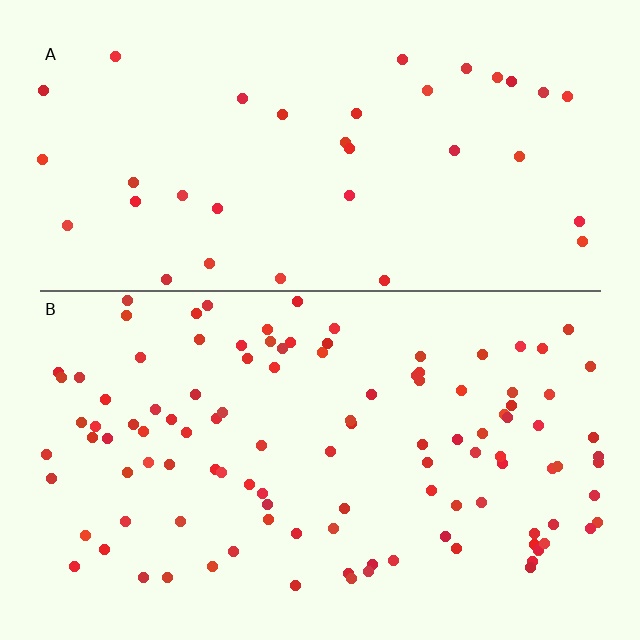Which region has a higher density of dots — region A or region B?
B (the bottom).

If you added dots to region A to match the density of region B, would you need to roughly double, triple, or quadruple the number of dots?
Approximately triple.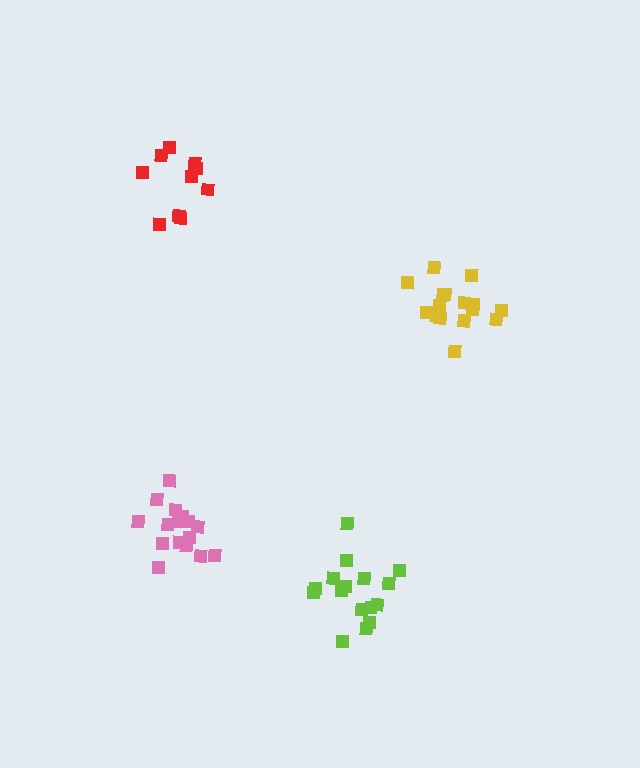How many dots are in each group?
Group 1: 16 dots, Group 2: 16 dots, Group 3: 11 dots, Group 4: 16 dots (59 total).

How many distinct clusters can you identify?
There are 4 distinct clusters.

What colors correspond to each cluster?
The clusters are colored: pink, lime, red, yellow.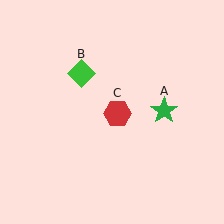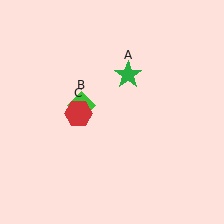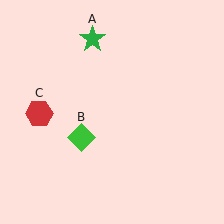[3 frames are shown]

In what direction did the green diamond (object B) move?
The green diamond (object B) moved down.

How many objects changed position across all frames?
3 objects changed position: green star (object A), green diamond (object B), red hexagon (object C).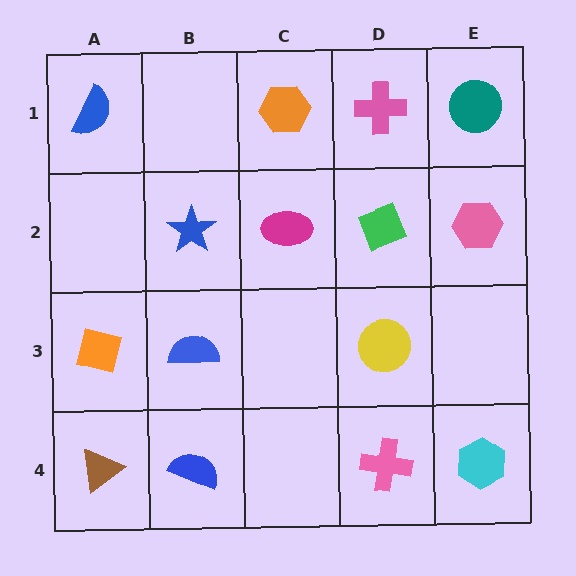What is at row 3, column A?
An orange square.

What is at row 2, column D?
A green diamond.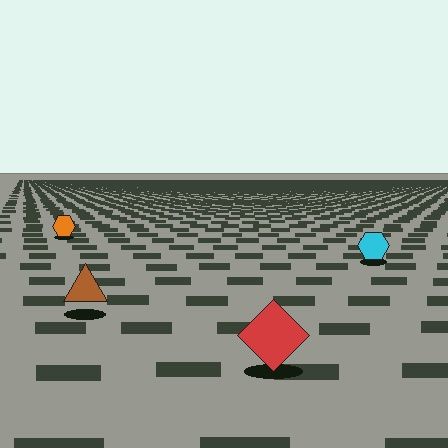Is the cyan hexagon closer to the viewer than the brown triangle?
No. The brown triangle is closer — you can tell from the texture gradient: the ground texture is coarser near it.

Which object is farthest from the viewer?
The orange hexagon is farthest from the viewer. It appears smaller and the ground texture around it is denser.